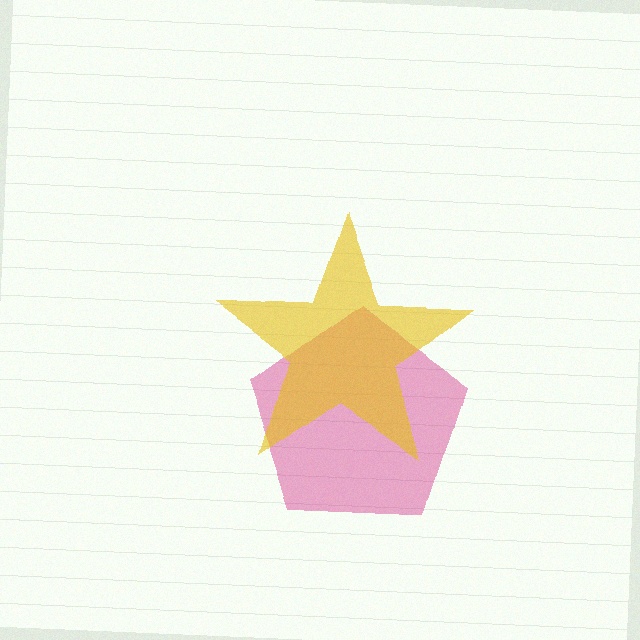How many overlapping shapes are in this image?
There are 2 overlapping shapes in the image.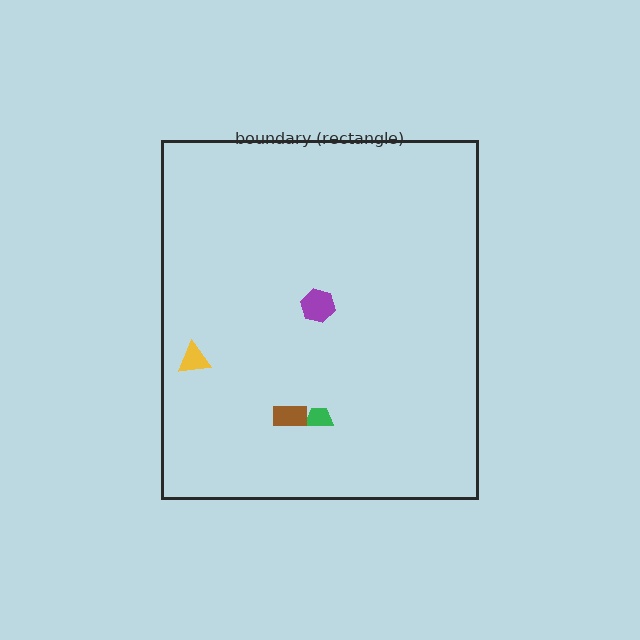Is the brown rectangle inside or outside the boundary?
Inside.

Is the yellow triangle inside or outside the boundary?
Inside.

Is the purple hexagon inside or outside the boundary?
Inside.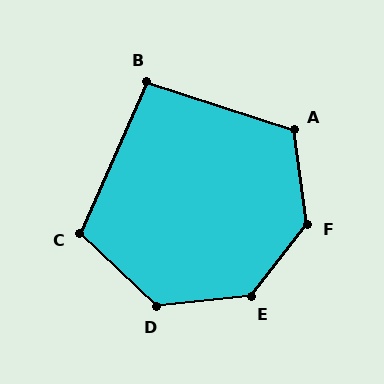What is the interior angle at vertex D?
Approximately 130 degrees (obtuse).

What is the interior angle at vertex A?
Approximately 116 degrees (obtuse).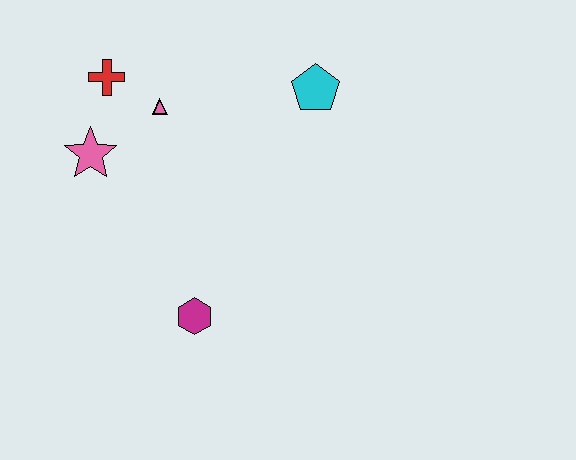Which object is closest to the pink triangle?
The red cross is closest to the pink triangle.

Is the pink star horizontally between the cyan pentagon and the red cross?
No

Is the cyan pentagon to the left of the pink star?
No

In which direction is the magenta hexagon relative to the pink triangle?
The magenta hexagon is below the pink triangle.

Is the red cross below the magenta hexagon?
No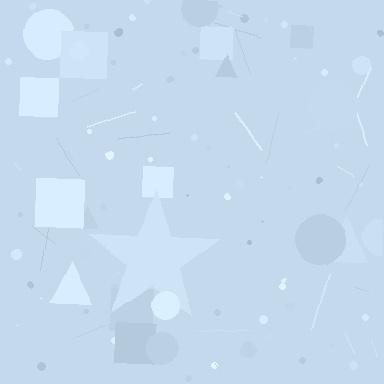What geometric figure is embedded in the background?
A star is embedded in the background.